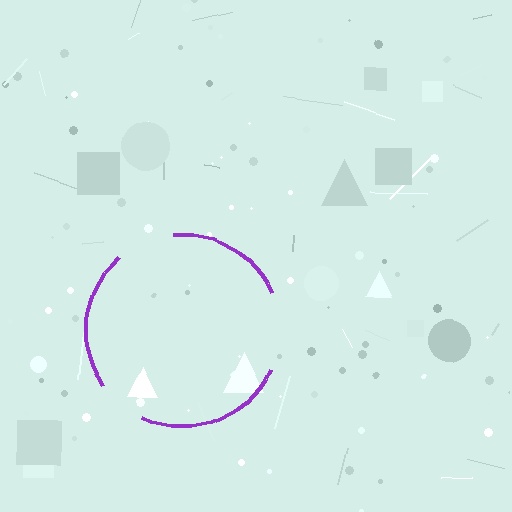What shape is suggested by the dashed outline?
The dashed outline suggests a circle.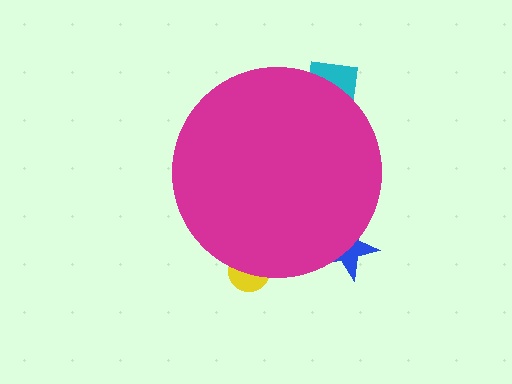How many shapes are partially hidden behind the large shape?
3 shapes are partially hidden.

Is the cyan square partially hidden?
Yes, the cyan square is partially hidden behind the magenta circle.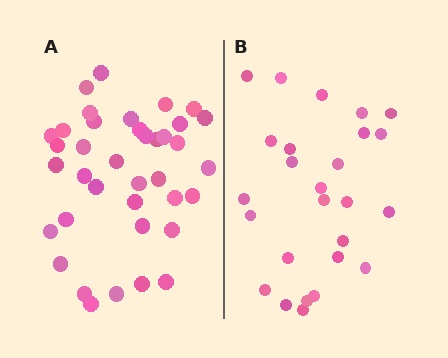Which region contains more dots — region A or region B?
Region A (the left region) has more dots.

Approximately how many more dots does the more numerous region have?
Region A has roughly 12 or so more dots than region B.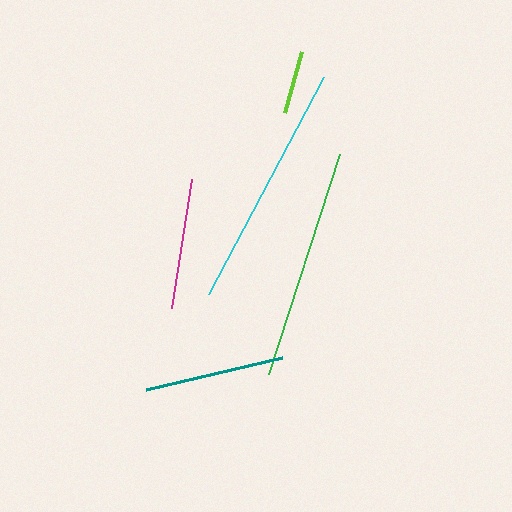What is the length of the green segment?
The green segment is approximately 232 pixels long.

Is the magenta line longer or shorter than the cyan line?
The cyan line is longer than the magenta line.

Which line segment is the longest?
The cyan line is the longest at approximately 246 pixels.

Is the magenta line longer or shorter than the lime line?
The magenta line is longer than the lime line.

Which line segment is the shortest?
The lime line is the shortest at approximately 64 pixels.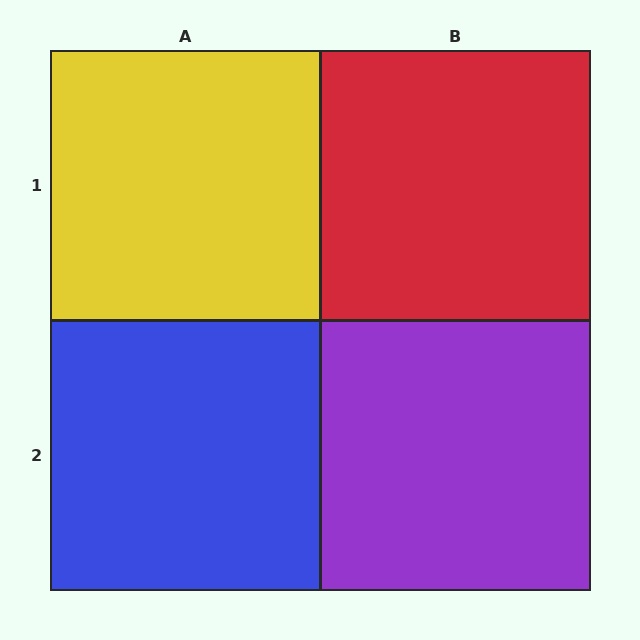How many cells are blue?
1 cell is blue.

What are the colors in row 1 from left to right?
Yellow, red.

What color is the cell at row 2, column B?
Purple.